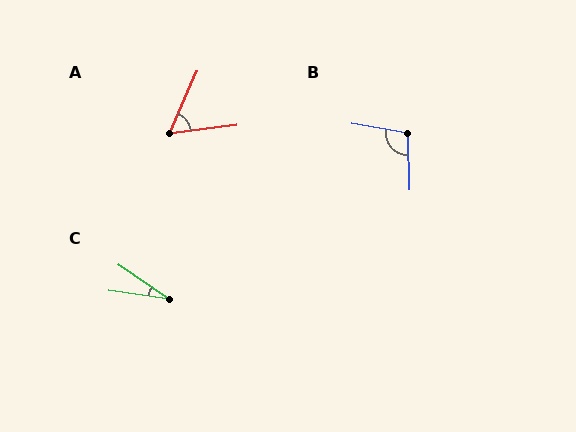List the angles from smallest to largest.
C (26°), A (59°), B (101°).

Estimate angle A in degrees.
Approximately 59 degrees.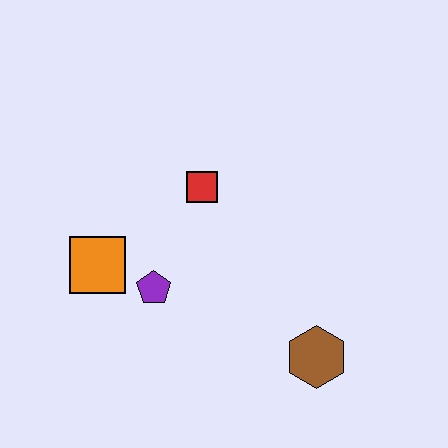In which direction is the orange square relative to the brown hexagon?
The orange square is to the left of the brown hexagon.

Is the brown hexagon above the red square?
No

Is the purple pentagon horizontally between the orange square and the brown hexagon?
Yes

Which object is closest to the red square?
The purple pentagon is closest to the red square.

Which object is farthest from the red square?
The brown hexagon is farthest from the red square.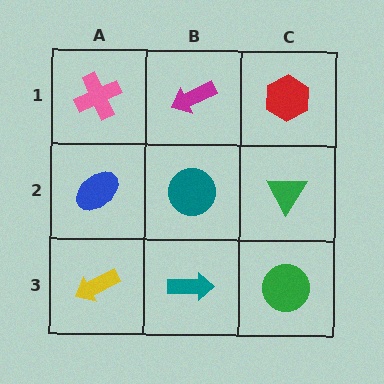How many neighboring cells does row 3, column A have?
2.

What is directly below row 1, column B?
A teal circle.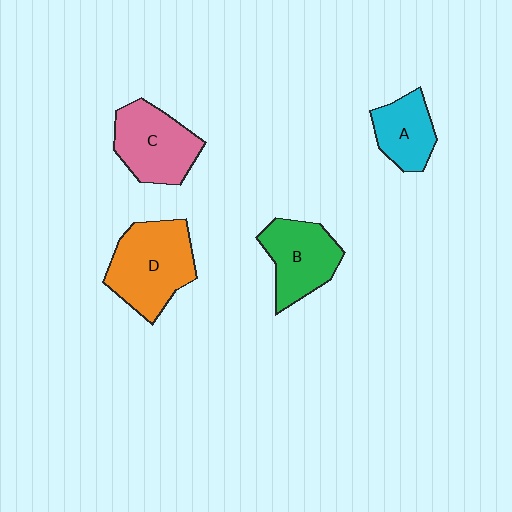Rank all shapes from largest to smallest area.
From largest to smallest: D (orange), C (pink), B (green), A (cyan).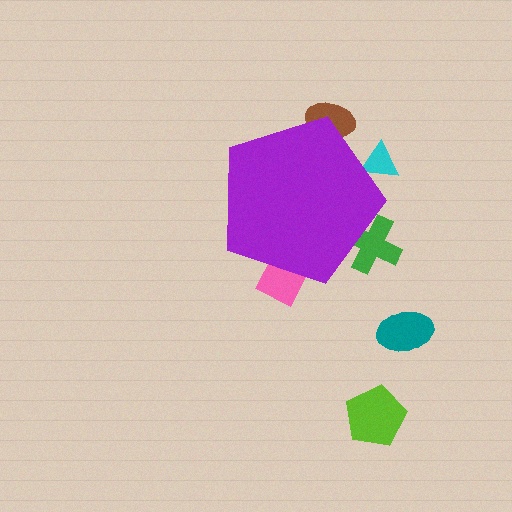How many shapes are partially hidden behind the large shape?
4 shapes are partially hidden.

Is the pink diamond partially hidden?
Yes, the pink diamond is partially hidden behind the purple pentagon.